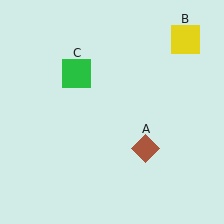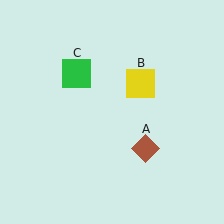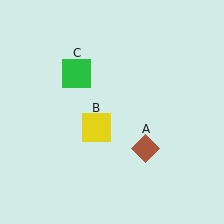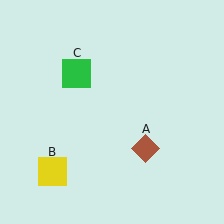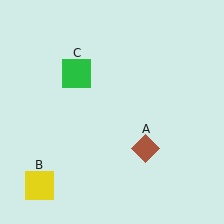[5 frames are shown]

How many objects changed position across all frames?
1 object changed position: yellow square (object B).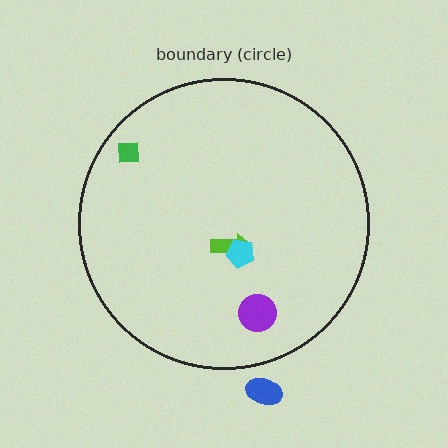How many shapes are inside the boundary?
4 inside, 1 outside.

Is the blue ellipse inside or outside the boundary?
Outside.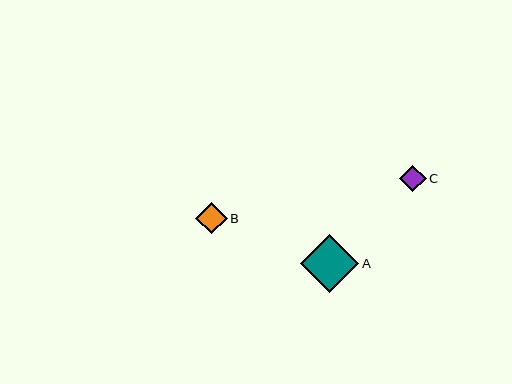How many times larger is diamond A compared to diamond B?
Diamond A is approximately 1.8 times the size of diamond B.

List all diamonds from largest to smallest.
From largest to smallest: A, B, C.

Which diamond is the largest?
Diamond A is the largest with a size of approximately 58 pixels.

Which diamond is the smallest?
Diamond C is the smallest with a size of approximately 27 pixels.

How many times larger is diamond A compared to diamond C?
Diamond A is approximately 2.2 times the size of diamond C.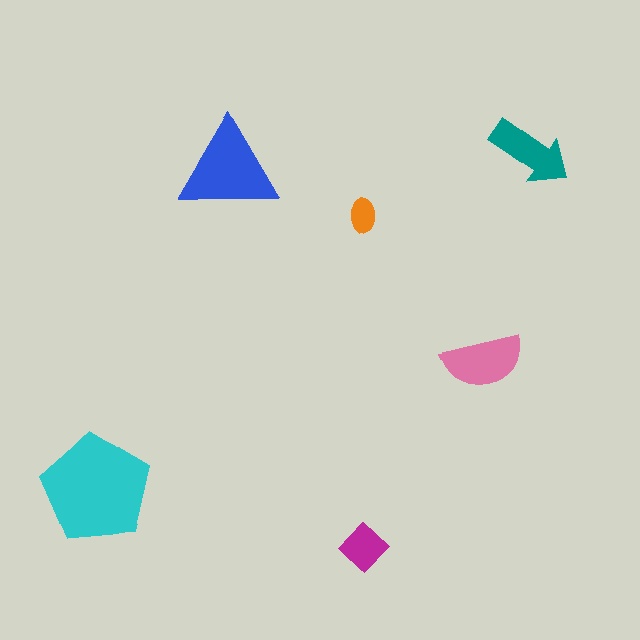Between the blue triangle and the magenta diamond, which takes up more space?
The blue triangle.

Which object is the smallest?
The orange ellipse.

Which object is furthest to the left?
The cyan pentagon is leftmost.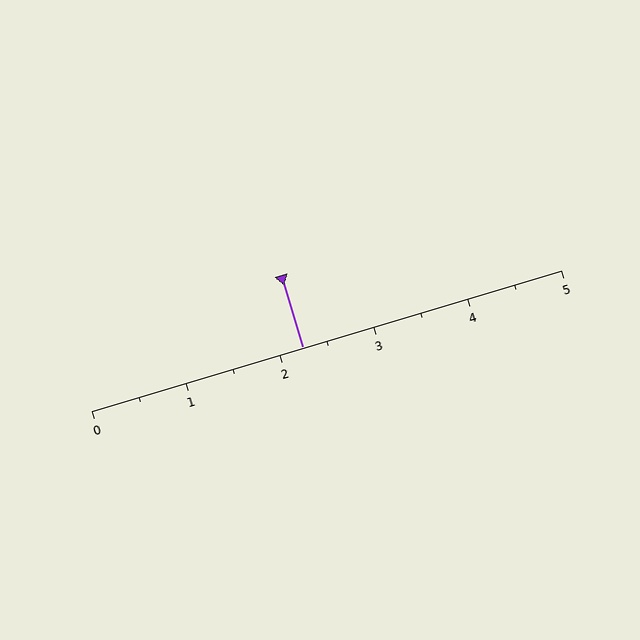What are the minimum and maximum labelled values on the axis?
The axis runs from 0 to 5.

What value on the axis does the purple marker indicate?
The marker indicates approximately 2.2.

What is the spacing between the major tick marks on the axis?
The major ticks are spaced 1 apart.